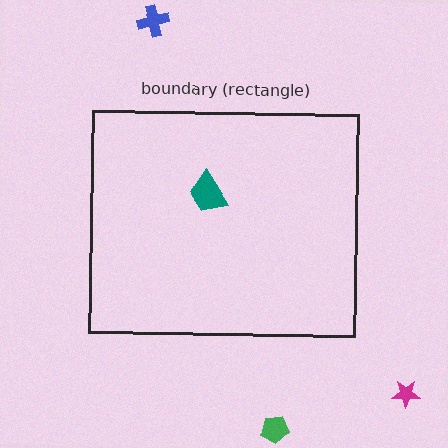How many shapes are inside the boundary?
1 inside, 3 outside.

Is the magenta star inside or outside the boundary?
Outside.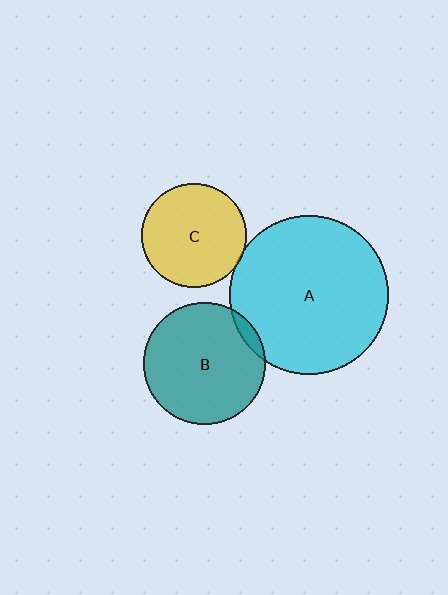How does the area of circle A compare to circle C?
Approximately 2.3 times.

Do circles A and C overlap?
Yes.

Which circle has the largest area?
Circle A (cyan).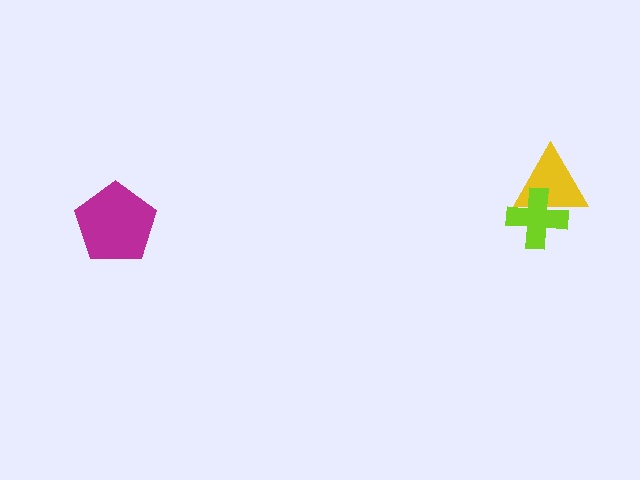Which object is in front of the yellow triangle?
The lime cross is in front of the yellow triangle.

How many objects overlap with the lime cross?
1 object overlaps with the lime cross.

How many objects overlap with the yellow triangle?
1 object overlaps with the yellow triangle.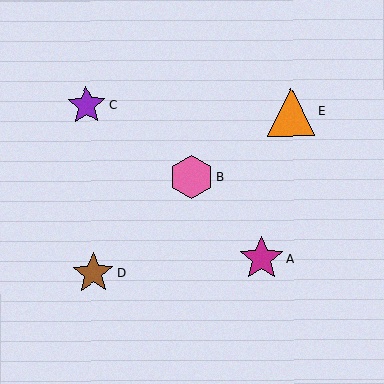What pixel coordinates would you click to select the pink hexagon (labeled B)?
Click at (191, 177) to select the pink hexagon B.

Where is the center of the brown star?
The center of the brown star is at (94, 273).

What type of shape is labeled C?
Shape C is a purple star.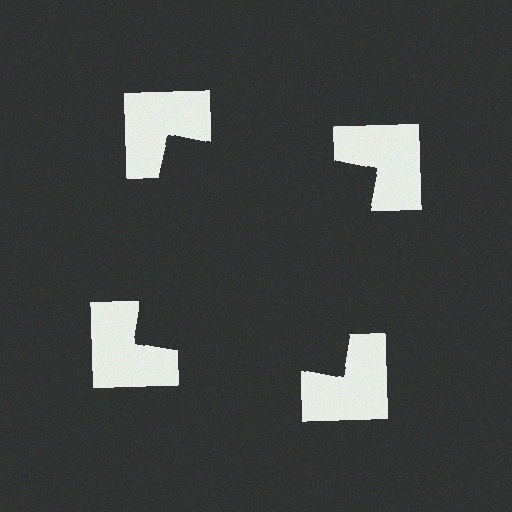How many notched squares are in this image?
There are 4 — one at each vertex of the illusory square.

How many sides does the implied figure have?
4 sides.